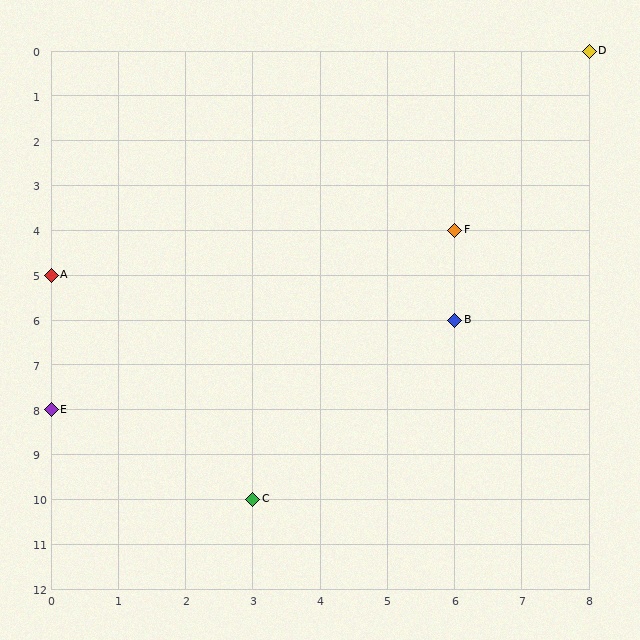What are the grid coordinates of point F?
Point F is at grid coordinates (6, 4).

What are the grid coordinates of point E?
Point E is at grid coordinates (0, 8).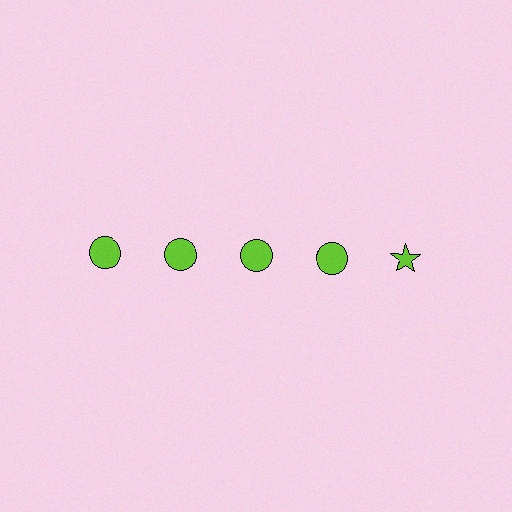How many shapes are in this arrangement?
There are 5 shapes arranged in a grid pattern.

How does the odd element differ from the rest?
It has a different shape: star instead of circle.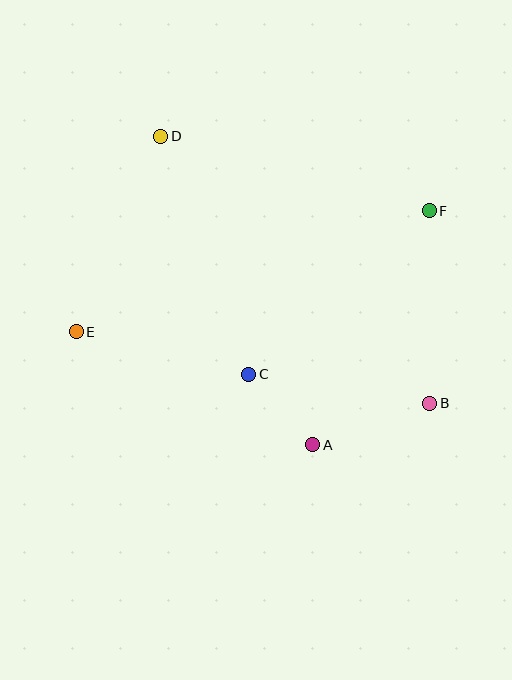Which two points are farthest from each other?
Points B and D are farthest from each other.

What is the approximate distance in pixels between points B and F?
The distance between B and F is approximately 192 pixels.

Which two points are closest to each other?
Points A and C are closest to each other.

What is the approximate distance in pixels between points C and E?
The distance between C and E is approximately 178 pixels.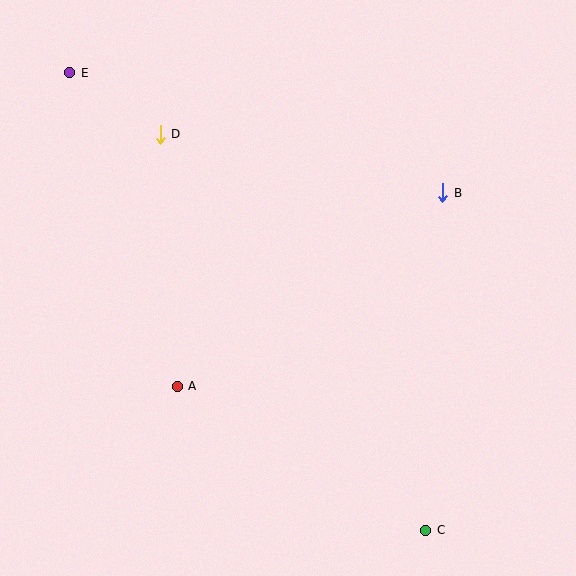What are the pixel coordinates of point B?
Point B is at (443, 193).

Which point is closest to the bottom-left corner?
Point A is closest to the bottom-left corner.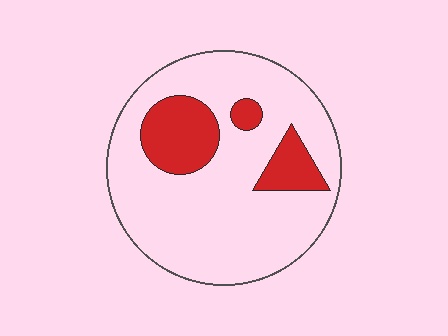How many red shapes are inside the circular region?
3.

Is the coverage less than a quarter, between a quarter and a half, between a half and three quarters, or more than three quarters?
Less than a quarter.